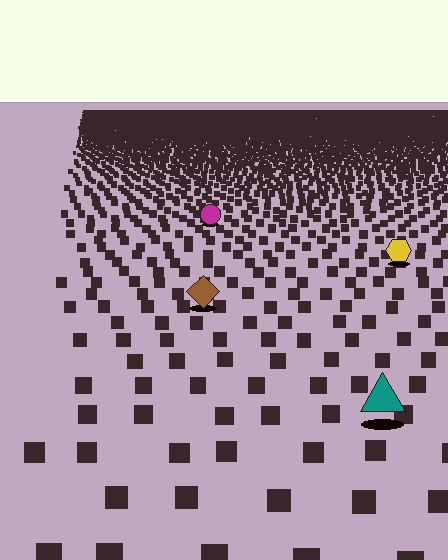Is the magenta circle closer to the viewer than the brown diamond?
No. The brown diamond is closer — you can tell from the texture gradient: the ground texture is coarser near it.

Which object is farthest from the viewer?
The magenta circle is farthest from the viewer. It appears smaller and the ground texture around it is denser.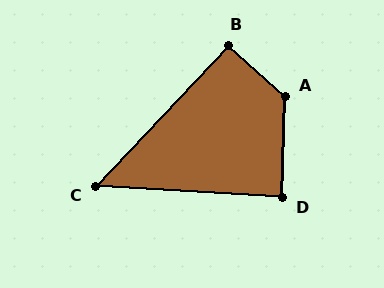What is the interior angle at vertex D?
Approximately 88 degrees (approximately right).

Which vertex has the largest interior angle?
A, at approximately 130 degrees.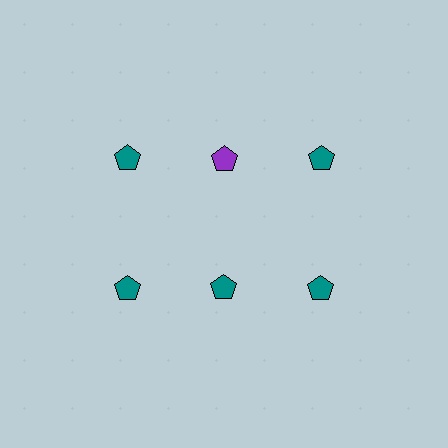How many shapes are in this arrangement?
There are 6 shapes arranged in a grid pattern.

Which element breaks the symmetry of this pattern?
The purple pentagon in the top row, second from left column breaks the symmetry. All other shapes are teal pentagons.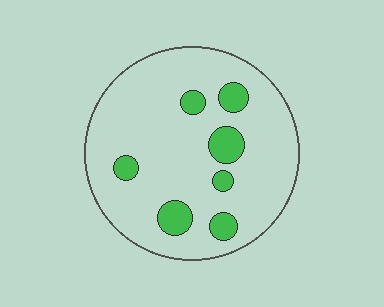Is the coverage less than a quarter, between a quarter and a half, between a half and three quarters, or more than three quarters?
Less than a quarter.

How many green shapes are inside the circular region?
7.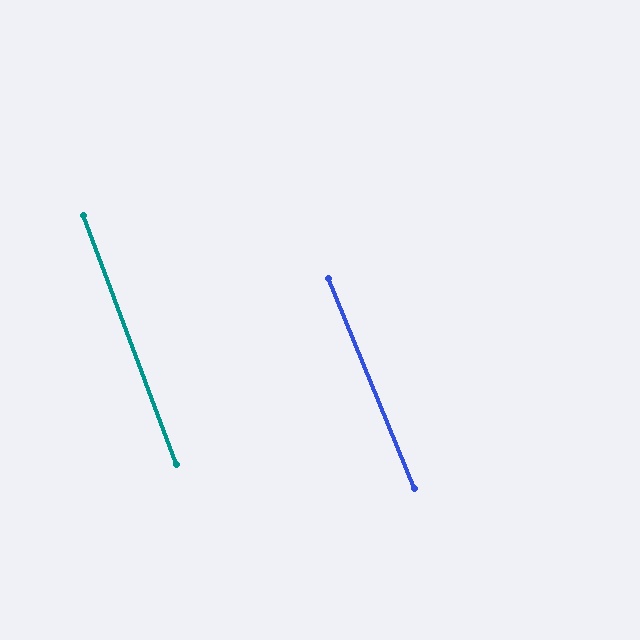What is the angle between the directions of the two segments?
Approximately 1 degree.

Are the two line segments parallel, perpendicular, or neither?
Parallel — their directions differ by only 1.4°.